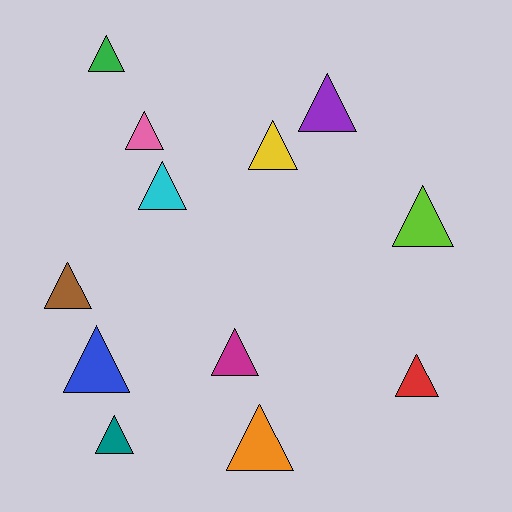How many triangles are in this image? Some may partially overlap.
There are 12 triangles.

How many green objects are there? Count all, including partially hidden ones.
There is 1 green object.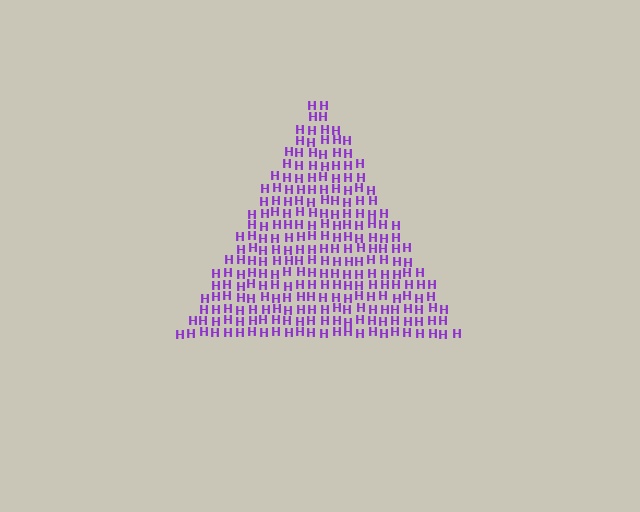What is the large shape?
The large shape is a triangle.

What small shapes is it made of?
It is made of small letter H's.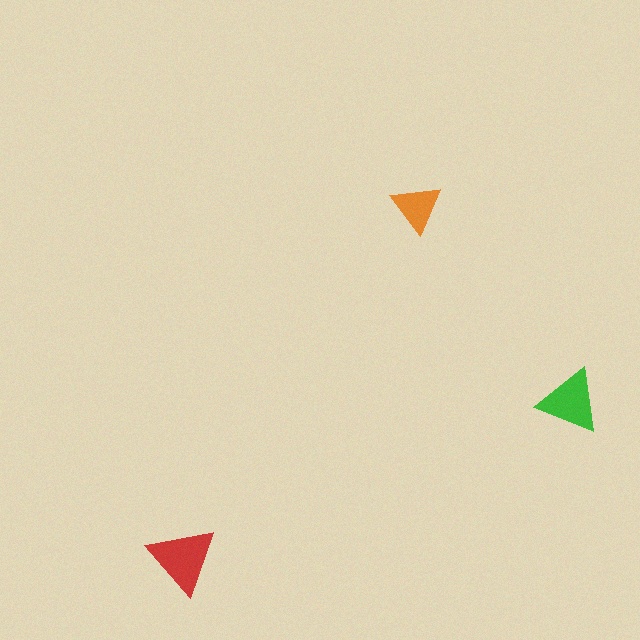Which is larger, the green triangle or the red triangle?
The red one.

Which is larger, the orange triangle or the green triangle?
The green one.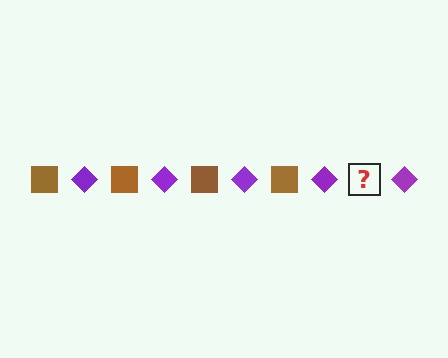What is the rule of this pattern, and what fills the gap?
The rule is that the pattern alternates between brown square and purple diamond. The gap should be filled with a brown square.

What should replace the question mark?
The question mark should be replaced with a brown square.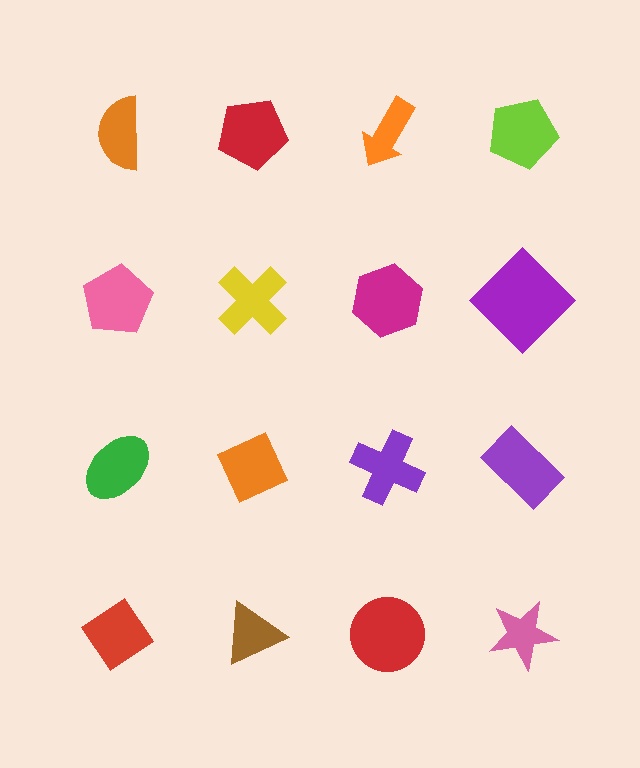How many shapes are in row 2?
4 shapes.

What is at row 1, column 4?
A lime pentagon.